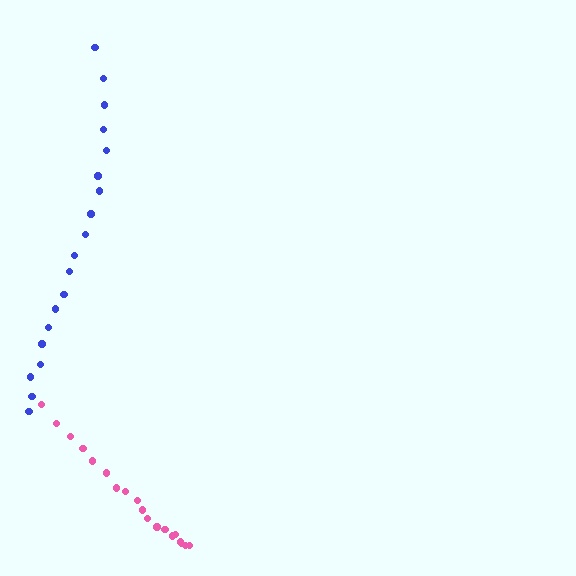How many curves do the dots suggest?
There are 2 distinct paths.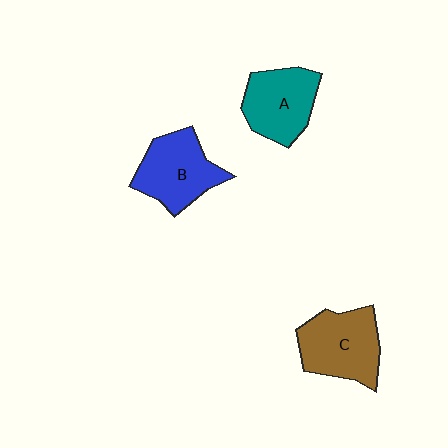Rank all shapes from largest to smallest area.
From largest to smallest: C (brown), B (blue), A (teal).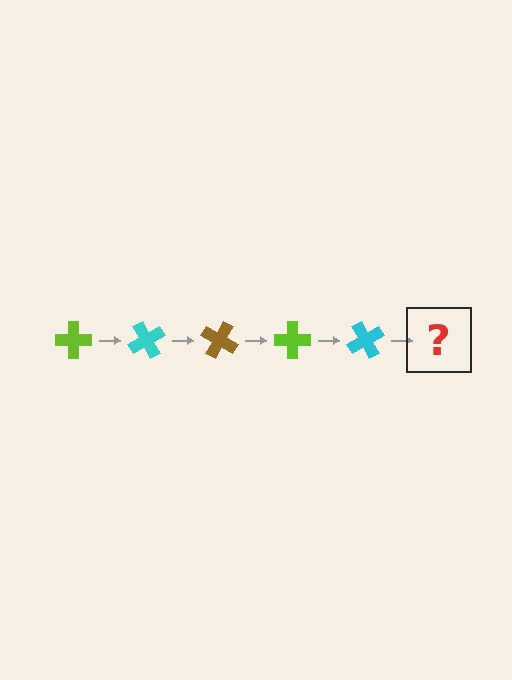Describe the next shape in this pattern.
It should be a brown cross, rotated 300 degrees from the start.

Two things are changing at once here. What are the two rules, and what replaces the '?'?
The two rules are that it rotates 60 degrees each step and the color cycles through lime, cyan, and brown. The '?' should be a brown cross, rotated 300 degrees from the start.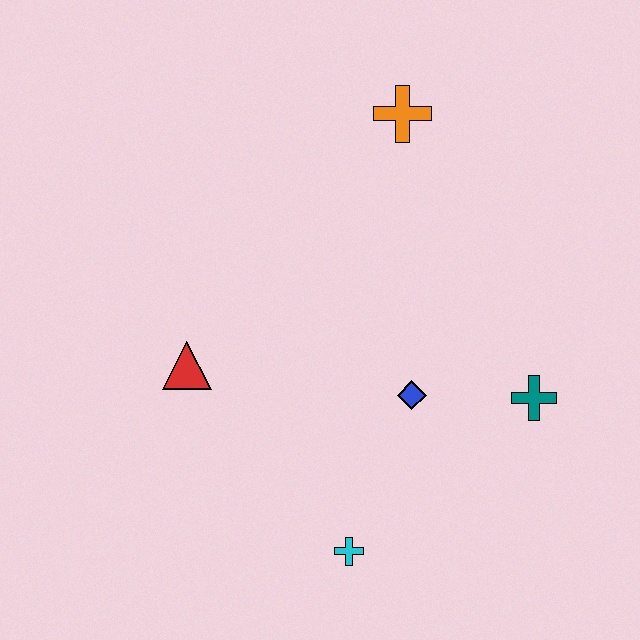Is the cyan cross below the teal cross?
Yes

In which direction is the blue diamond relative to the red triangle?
The blue diamond is to the right of the red triangle.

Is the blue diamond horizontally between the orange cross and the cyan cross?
No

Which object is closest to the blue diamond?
The teal cross is closest to the blue diamond.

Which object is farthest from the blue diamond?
The orange cross is farthest from the blue diamond.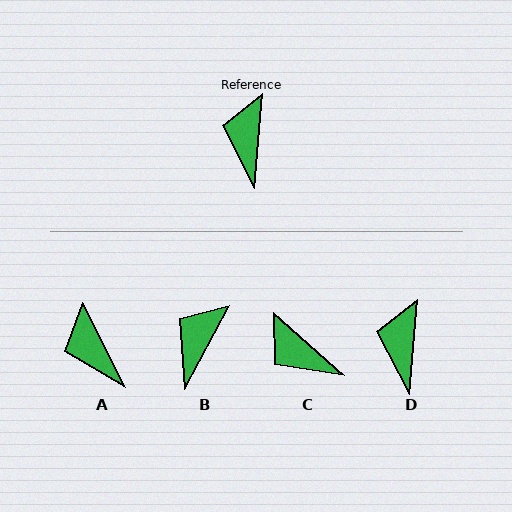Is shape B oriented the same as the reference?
No, it is off by about 24 degrees.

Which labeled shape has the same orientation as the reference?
D.